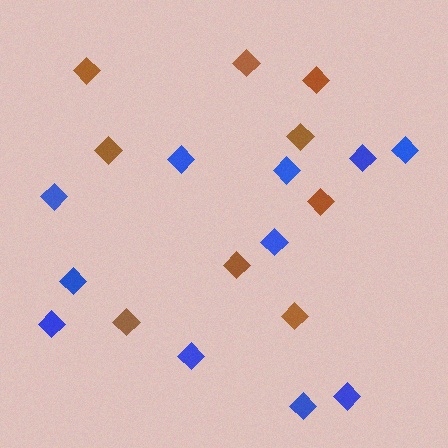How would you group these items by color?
There are 2 groups: one group of blue diamonds (11) and one group of brown diamonds (9).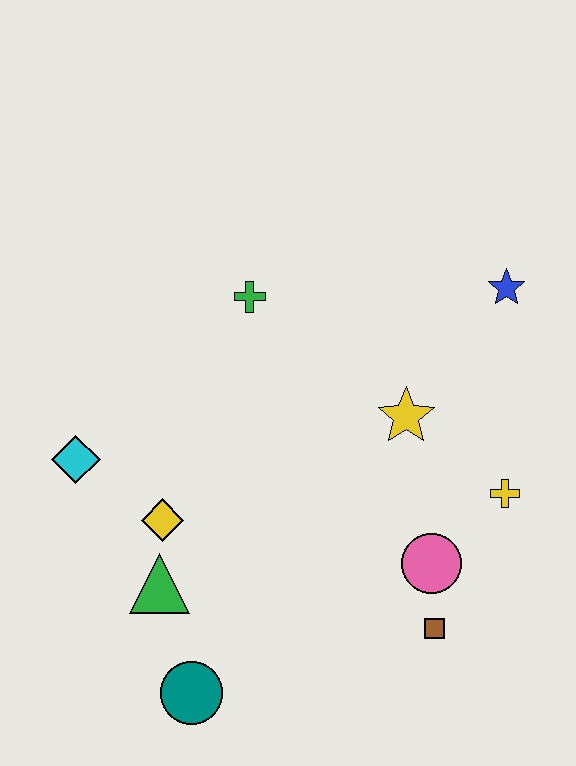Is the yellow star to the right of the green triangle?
Yes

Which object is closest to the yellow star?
The yellow cross is closest to the yellow star.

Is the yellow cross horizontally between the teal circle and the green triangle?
No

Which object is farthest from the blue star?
The teal circle is farthest from the blue star.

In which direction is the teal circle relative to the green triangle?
The teal circle is below the green triangle.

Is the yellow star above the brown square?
Yes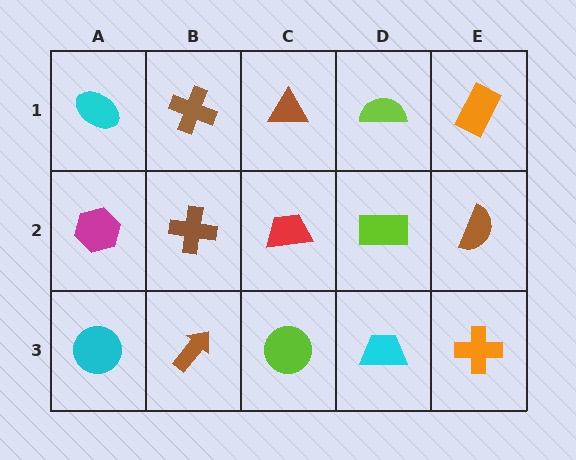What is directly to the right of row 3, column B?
A lime circle.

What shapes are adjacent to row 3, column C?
A red trapezoid (row 2, column C), a brown arrow (row 3, column B), a cyan trapezoid (row 3, column D).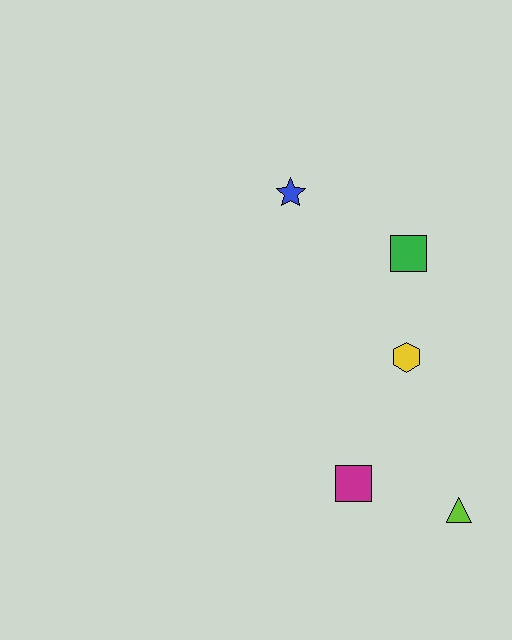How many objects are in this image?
There are 5 objects.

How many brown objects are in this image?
There are no brown objects.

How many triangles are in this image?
There is 1 triangle.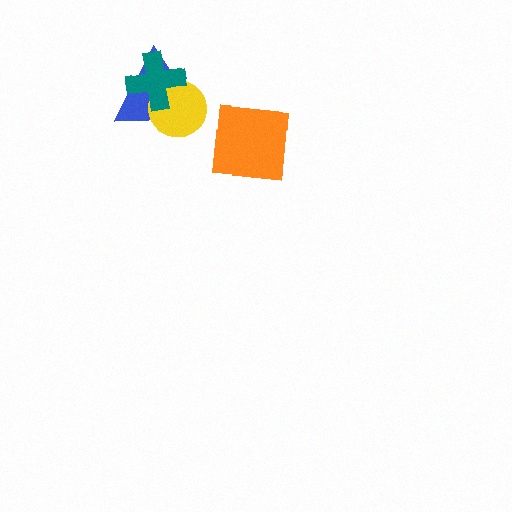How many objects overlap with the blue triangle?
2 objects overlap with the blue triangle.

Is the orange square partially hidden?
No, no other shape covers it.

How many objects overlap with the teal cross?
2 objects overlap with the teal cross.